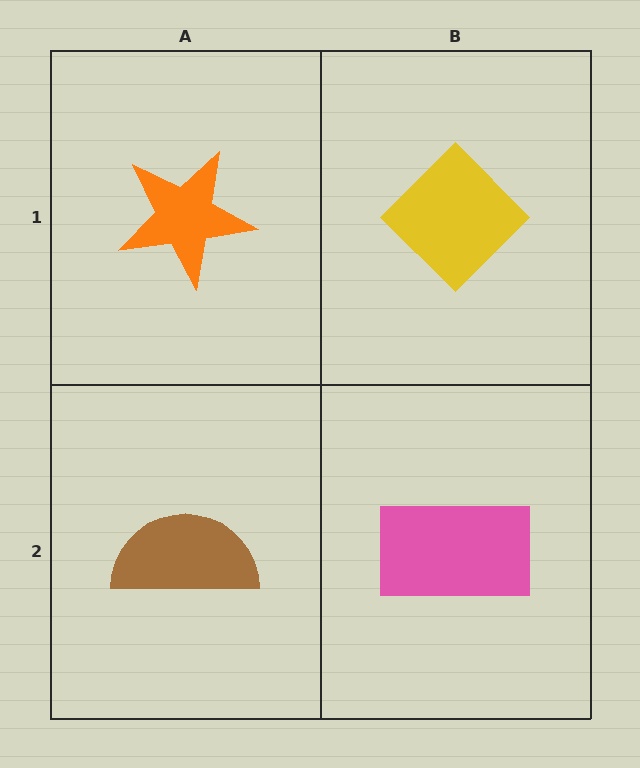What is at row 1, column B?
A yellow diamond.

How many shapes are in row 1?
2 shapes.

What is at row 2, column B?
A pink rectangle.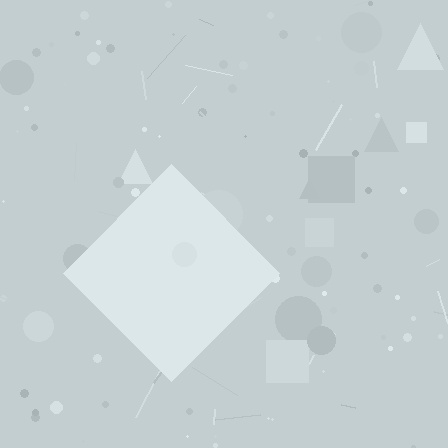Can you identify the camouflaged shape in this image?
The camouflaged shape is a diamond.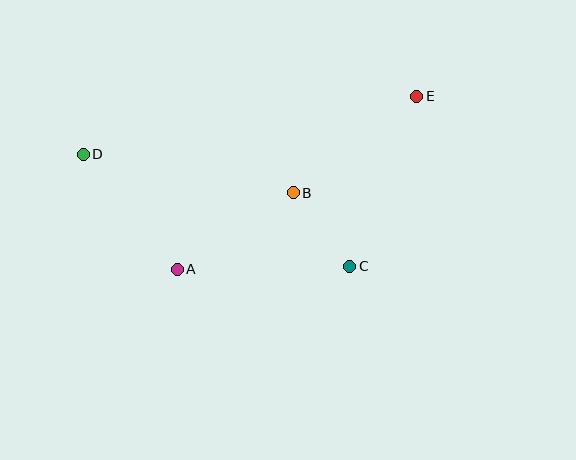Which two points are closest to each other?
Points B and C are closest to each other.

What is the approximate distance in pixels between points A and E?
The distance between A and E is approximately 295 pixels.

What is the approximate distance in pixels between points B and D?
The distance between B and D is approximately 214 pixels.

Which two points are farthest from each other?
Points D and E are farthest from each other.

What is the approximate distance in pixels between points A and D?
The distance between A and D is approximately 149 pixels.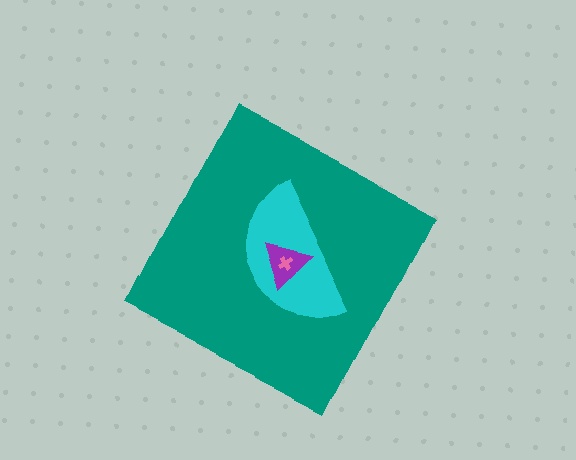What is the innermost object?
The pink cross.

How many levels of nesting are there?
4.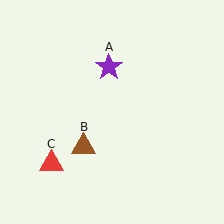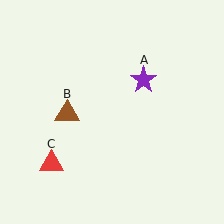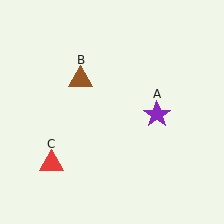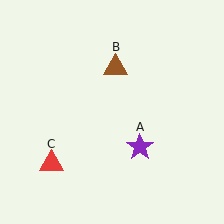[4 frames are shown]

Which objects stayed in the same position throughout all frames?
Red triangle (object C) remained stationary.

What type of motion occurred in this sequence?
The purple star (object A), brown triangle (object B) rotated clockwise around the center of the scene.